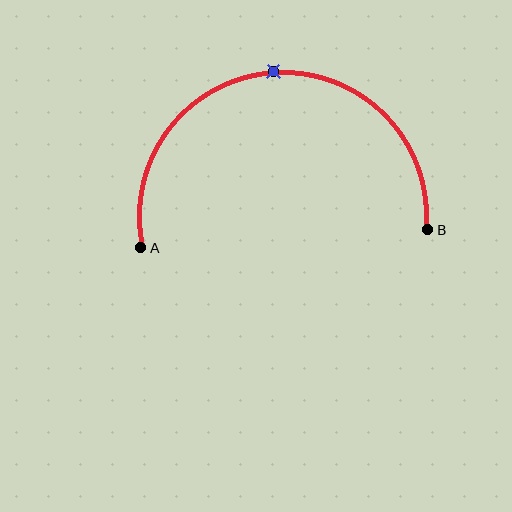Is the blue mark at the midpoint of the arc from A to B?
Yes. The blue mark lies on the arc at equal arc-length from both A and B — it is the arc midpoint.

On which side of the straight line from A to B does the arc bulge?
The arc bulges above the straight line connecting A and B.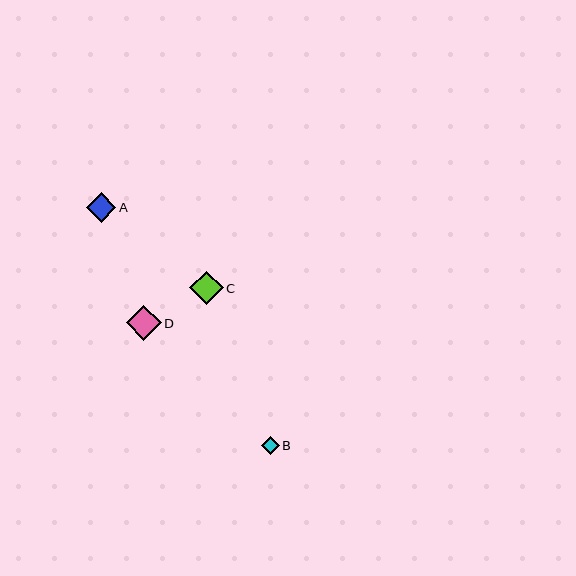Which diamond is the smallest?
Diamond B is the smallest with a size of approximately 18 pixels.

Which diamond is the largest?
Diamond D is the largest with a size of approximately 34 pixels.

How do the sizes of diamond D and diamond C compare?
Diamond D and diamond C are approximately the same size.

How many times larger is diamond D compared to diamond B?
Diamond D is approximately 1.9 times the size of diamond B.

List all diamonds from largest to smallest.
From largest to smallest: D, C, A, B.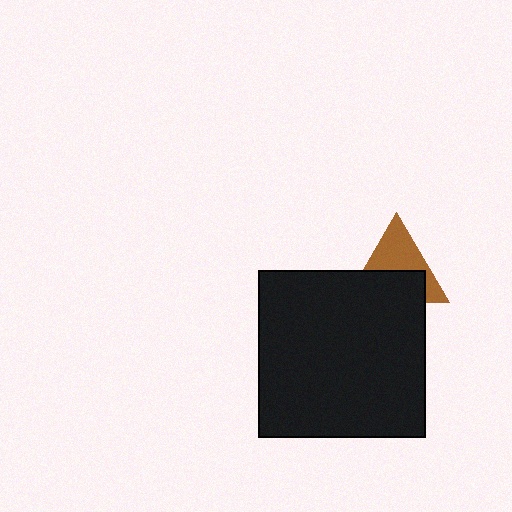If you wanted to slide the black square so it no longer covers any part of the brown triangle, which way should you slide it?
Slide it down — that is the most direct way to separate the two shapes.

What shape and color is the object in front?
The object in front is a black square.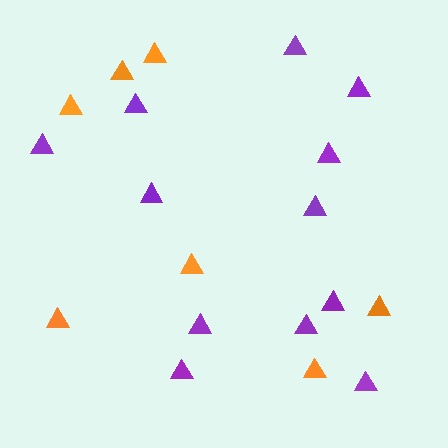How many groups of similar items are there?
There are 2 groups: one group of orange triangles (7) and one group of purple triangles (12).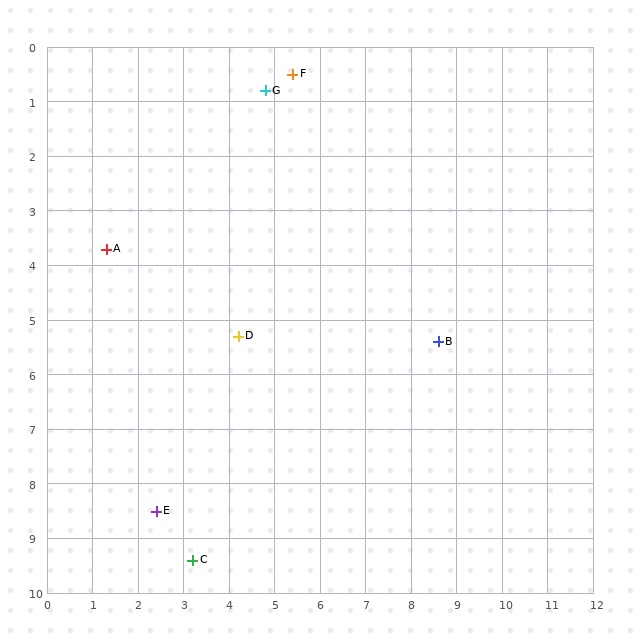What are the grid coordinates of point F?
Point F is at approximately (5.4, 0.5).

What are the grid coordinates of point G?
Point G is at approximately (4.8, 0.8).